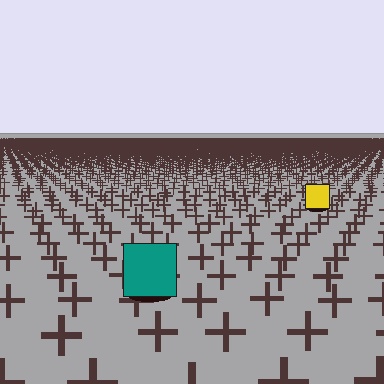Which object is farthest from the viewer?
The yellow square is farthest from the viewer. It appears smaller and the ground texture around it is denser.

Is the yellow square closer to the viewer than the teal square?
No. The teal square is closer — you can tell from the texture gradient: the ground texture is coarser near it.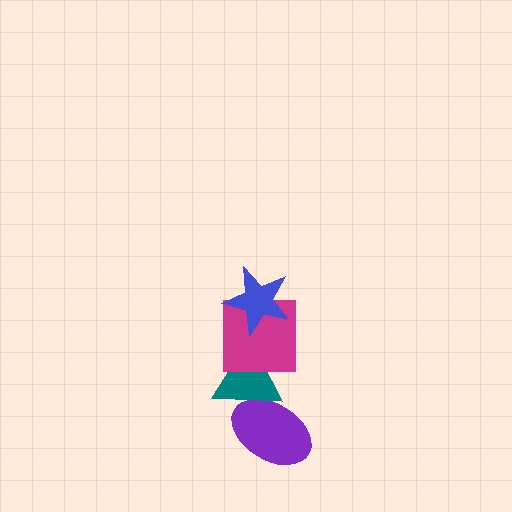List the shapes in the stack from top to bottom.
From top to bottom: the blue star, the magenta square, the teal triangle, the purple ellipse.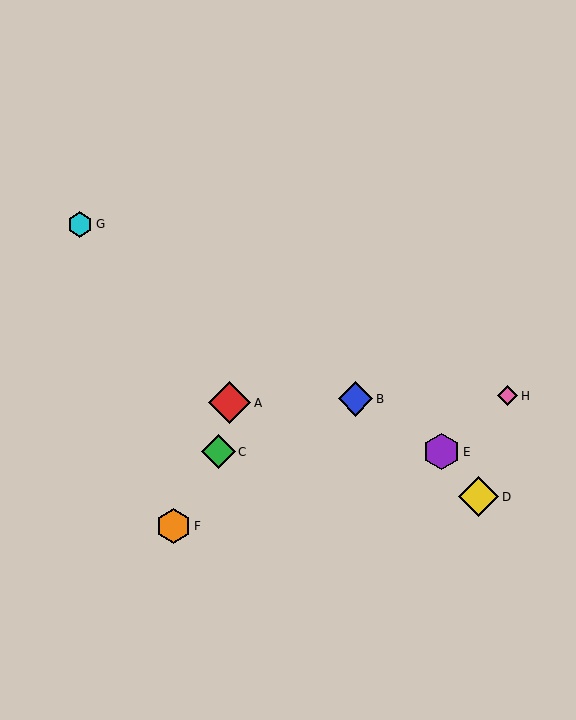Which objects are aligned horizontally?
Objects C, E are aligned horizontally.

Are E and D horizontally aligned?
No, E is at y≈452 and D is at y≈497.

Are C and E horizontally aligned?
Yes, both are at y≈452.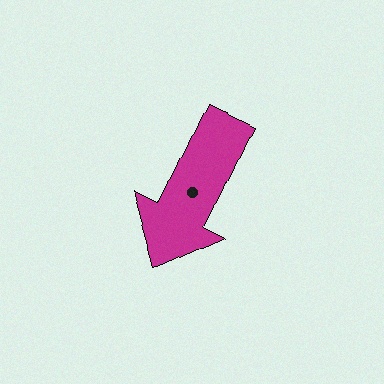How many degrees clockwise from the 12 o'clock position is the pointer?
Approximately 205 degrees.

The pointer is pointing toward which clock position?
Roughly 7 o'clock.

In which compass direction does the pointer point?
Southwest.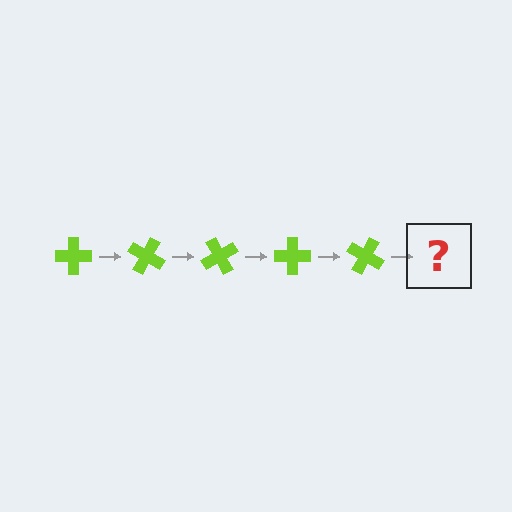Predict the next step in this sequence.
The next step is a lime cross rotated 150 degrees.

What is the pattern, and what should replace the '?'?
The pattern is that the cross rotates 30 degrees each step. The '?' should be a lime cross rotated 150 degrees.